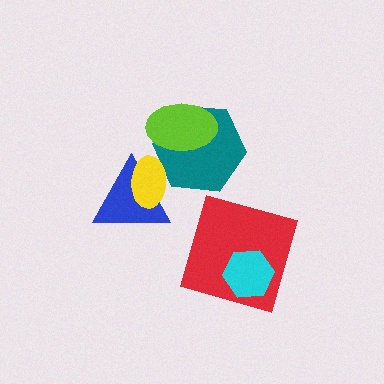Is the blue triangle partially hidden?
Yes, it is partially covered by another shape.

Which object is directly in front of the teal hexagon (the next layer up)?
The lime ellipse is directly in front of the teal hexagon.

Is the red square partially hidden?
Yes, it is partially covered by another shape.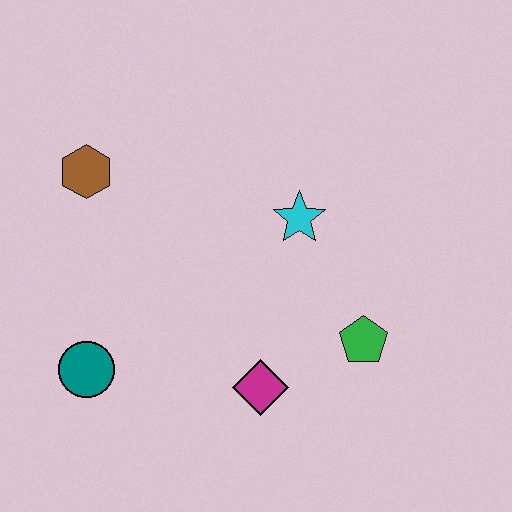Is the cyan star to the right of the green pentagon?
No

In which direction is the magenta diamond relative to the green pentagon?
The magenta diamond is to the left of the green pentagon.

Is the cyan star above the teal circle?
Yes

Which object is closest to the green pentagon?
The magenta diamond is closest to the green pentagon.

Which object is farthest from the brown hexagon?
The green pentagon is farthest from the brown hexagon.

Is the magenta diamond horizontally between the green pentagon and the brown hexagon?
Yes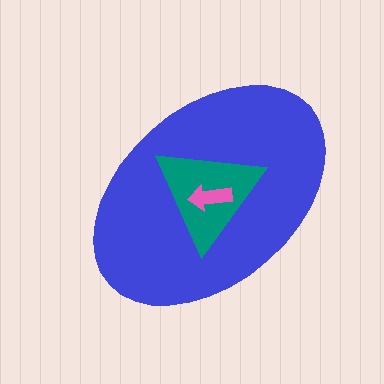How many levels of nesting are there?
3.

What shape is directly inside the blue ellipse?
The teal triangle.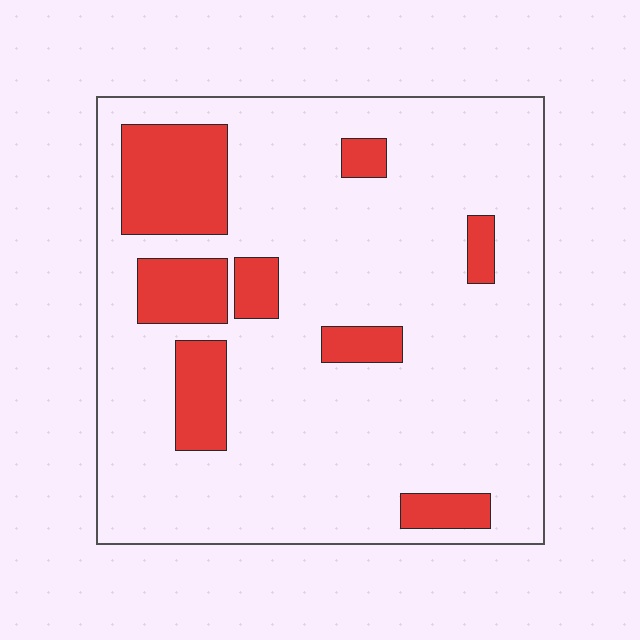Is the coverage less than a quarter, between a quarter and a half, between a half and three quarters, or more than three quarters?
Less than a quarter.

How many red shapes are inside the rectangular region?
8.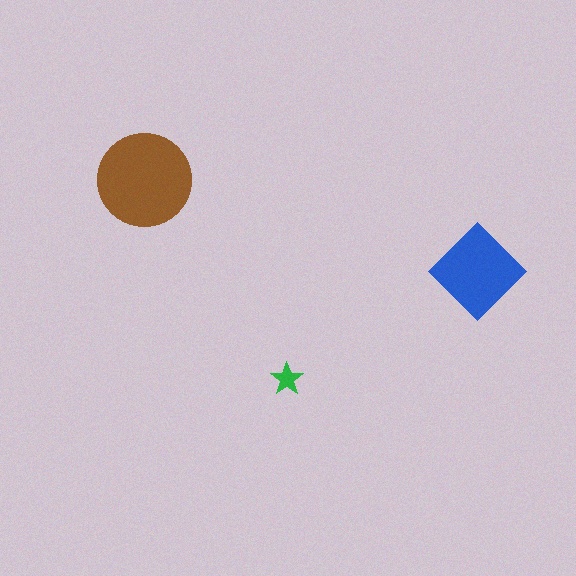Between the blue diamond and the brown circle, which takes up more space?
The brown circle.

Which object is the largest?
The brown circle.